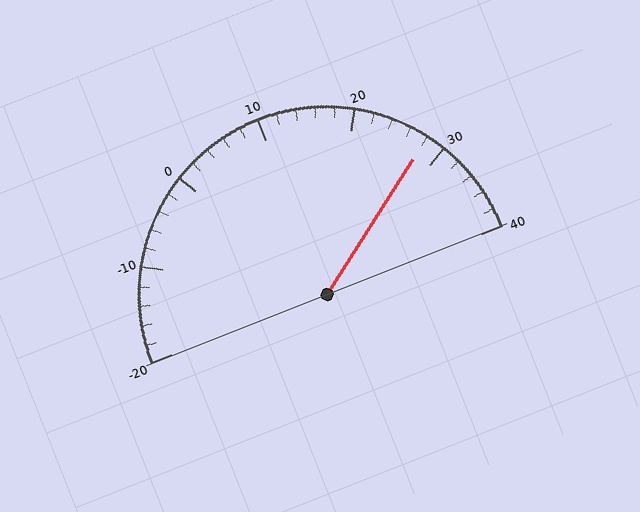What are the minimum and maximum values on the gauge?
The gauge ranges from -20 to 40.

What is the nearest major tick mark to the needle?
The nearest major tick mark is 30.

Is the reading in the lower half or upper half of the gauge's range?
The reading is in the upper half of the range (-20 to 40).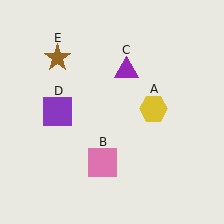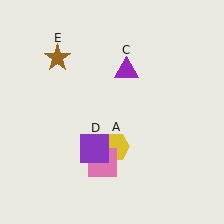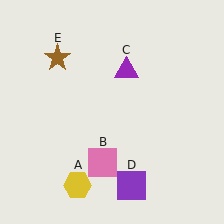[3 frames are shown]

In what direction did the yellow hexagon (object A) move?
The yellow hexagon (object A) moved down and to the left.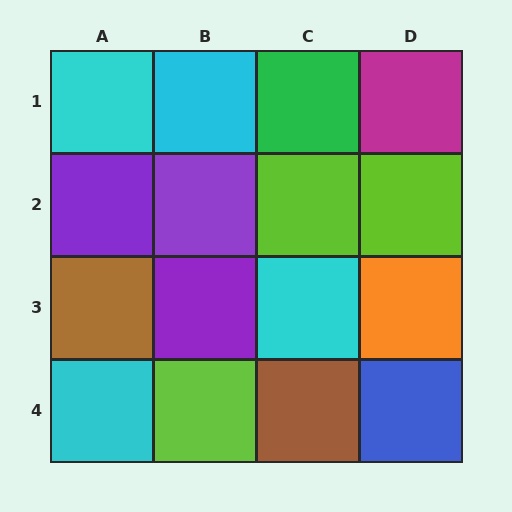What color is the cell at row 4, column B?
Lime.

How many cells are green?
1 cell is green.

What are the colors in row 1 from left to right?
Cyan, cyan, green, magenta.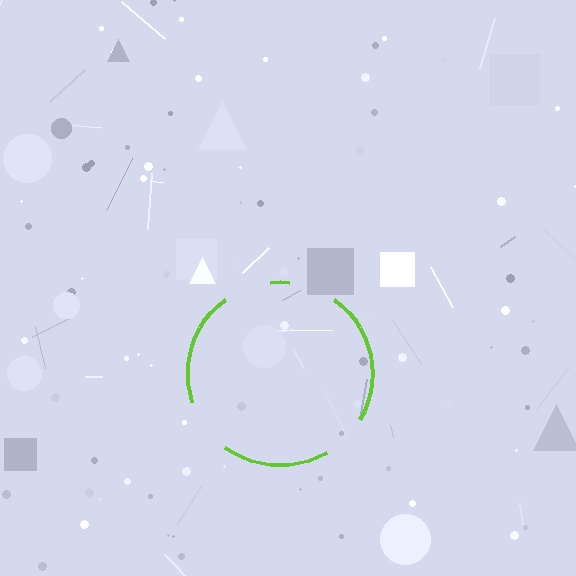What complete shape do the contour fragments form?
The contour fragments form a circle.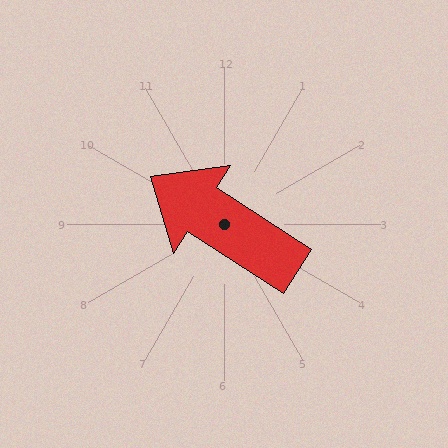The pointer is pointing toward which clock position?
Roughly 10 o'clock.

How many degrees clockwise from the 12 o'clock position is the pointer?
Approximately 303 degrees.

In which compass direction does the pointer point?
Northwest.